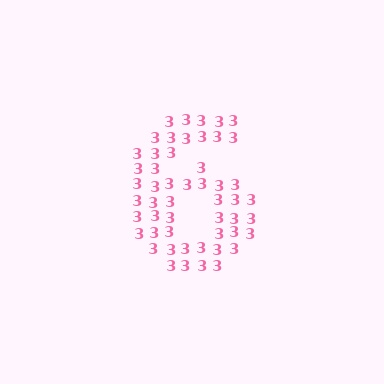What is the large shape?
The large shape is the digit 6.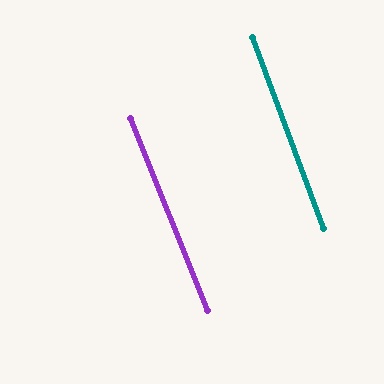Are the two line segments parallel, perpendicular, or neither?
Parallel — their directions differ by only 1.6°.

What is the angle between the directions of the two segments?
Approximately 2 degrees.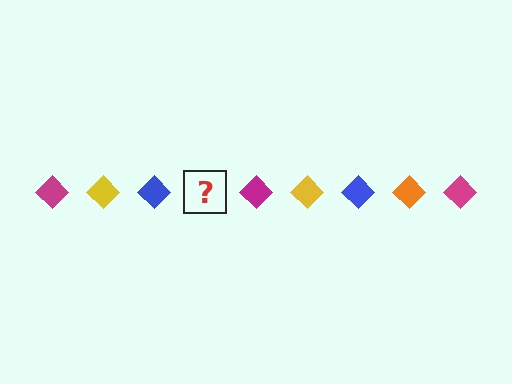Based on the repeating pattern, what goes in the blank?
The blank should be an orange diamond.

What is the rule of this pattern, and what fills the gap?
The rule is that the pattern cycles through magenta, yellow, blue, orange diamonds. The gap should be filled with an orange diamond.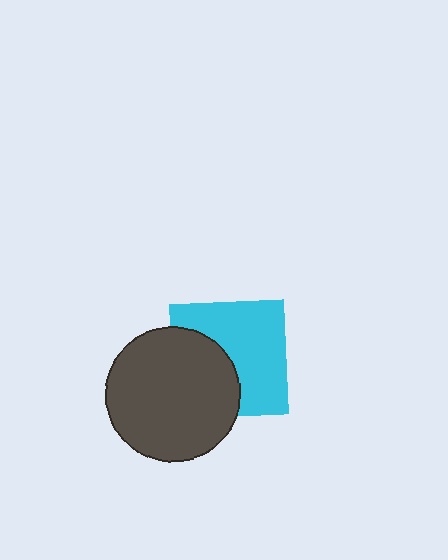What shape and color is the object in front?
The object in front is a dark gray circle.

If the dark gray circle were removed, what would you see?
You would see the complete cyan square.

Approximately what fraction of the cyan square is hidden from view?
Roughly 40% of the cyan square is hidden behind the dark gray circle.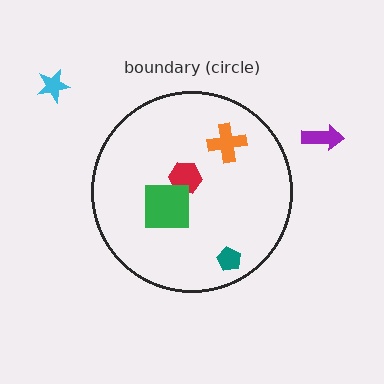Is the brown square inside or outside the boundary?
Inside.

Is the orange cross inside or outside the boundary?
Inside.